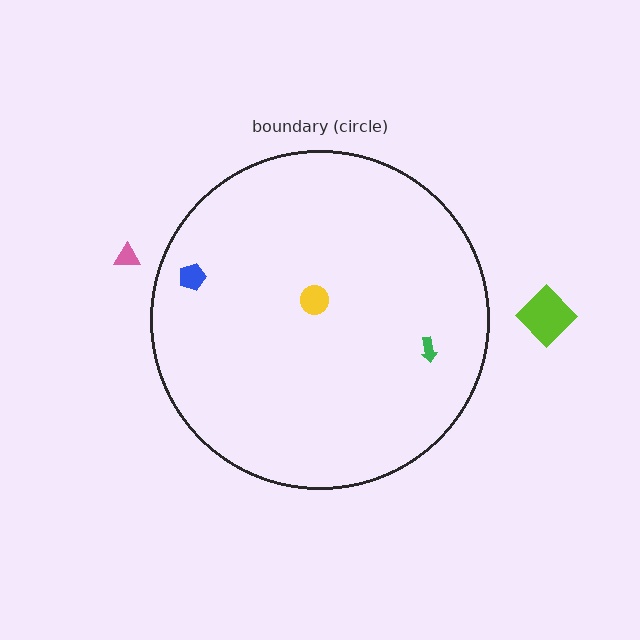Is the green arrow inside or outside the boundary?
Inside.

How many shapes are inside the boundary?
3 inside, 2 outside.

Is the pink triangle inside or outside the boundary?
Outside.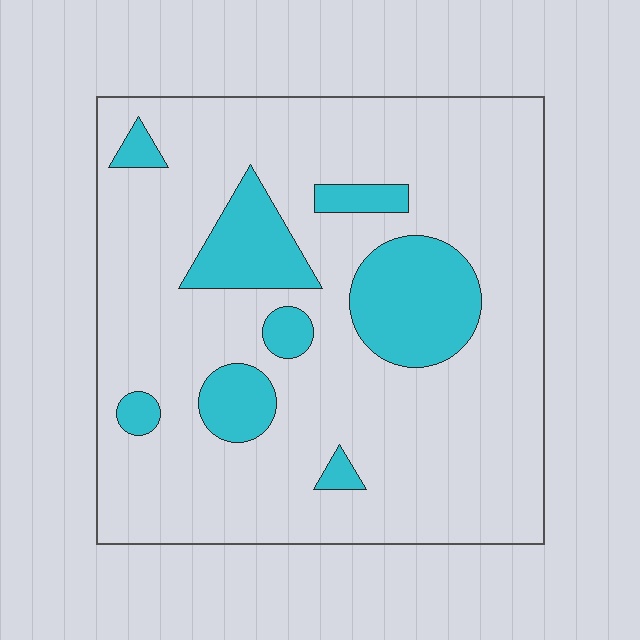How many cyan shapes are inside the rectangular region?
8.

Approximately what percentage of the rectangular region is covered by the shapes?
Approximately 20%.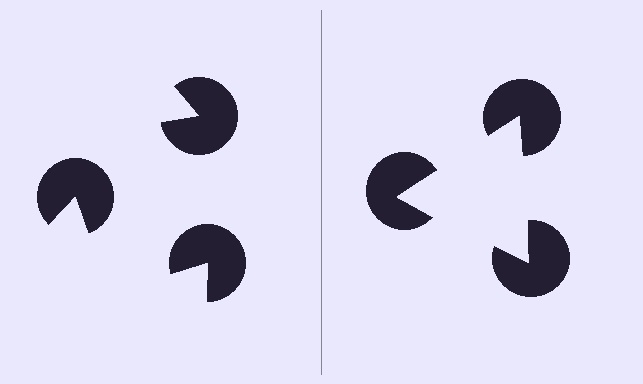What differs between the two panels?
The pac-man discs are positioned identically on both sides; only the wedge orientations differ. On the right they align to a triangle; on the left they are misaligned.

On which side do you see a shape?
An illusory triangle appears on the right side. On the left side the wedge cuts are rotated, so no coherent shape forms.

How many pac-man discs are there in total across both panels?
6 — 3 on each side.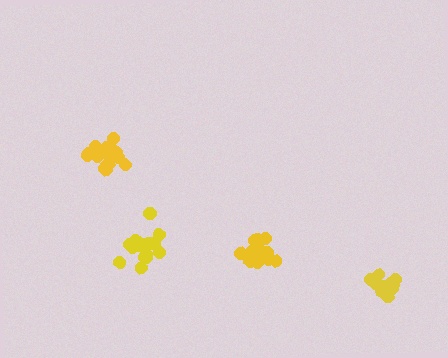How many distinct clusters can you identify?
There are 4 distinct clusters.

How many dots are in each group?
Group 1: 14 dots, Group 2: 18 dots, Group 3: 18 dots, Group 4: 16 dots (66 total).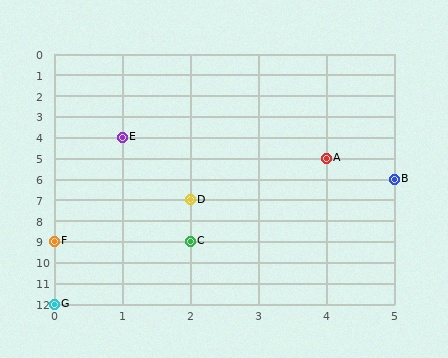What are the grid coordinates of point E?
Point E is at grid coordinates (1, 4).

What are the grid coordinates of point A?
Point A is at grid coordinates (4, 5).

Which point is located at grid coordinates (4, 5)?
Point A is at (4, 5).